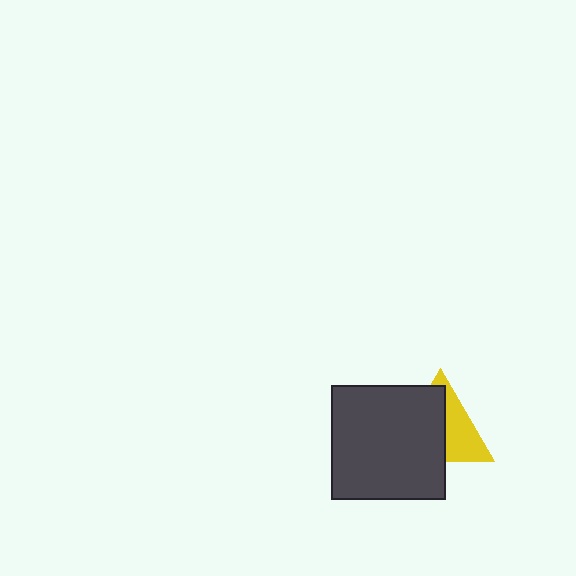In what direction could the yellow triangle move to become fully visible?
The yellow triangle could move right. That would shift it out from behind the dark gray square entirely.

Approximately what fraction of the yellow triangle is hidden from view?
Roughly 56% of the yellow triangle is hidden behind the dark gray square.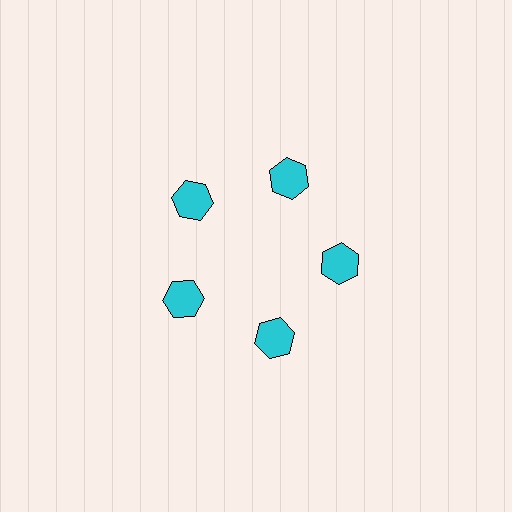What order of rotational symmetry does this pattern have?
This pattern has 5-fold rotational symmetry.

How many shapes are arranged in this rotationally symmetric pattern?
There are 5 shapes, arranged in 5 groups of 1.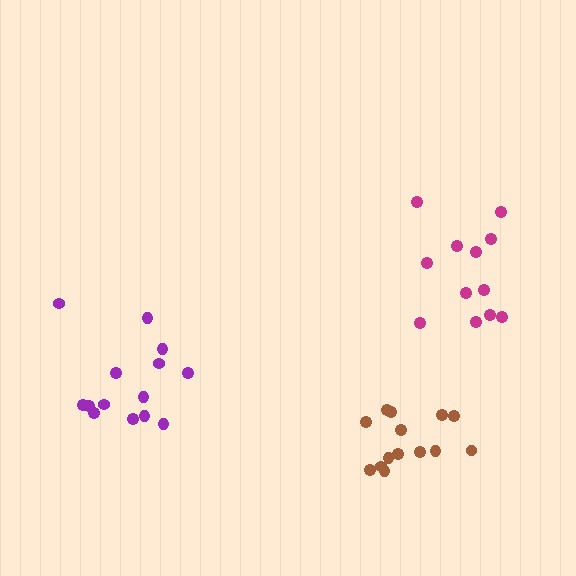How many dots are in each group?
Group 1: 12 dots, Group 2: 14 dots, Group 3: 14 dots (40 total).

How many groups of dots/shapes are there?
There are 3 groups.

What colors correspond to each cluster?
The clusters are colored: magenta, brown, purple.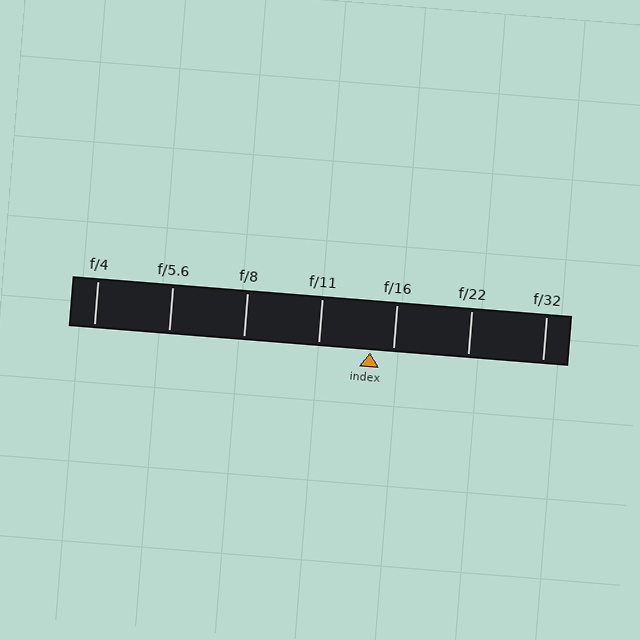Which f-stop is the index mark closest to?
The index mark is closest to f/16.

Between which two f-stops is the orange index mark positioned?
The index mark is between f/11 and f/16.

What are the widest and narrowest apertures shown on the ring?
The widest aperture shown is f/4 and the narrowest is f/32.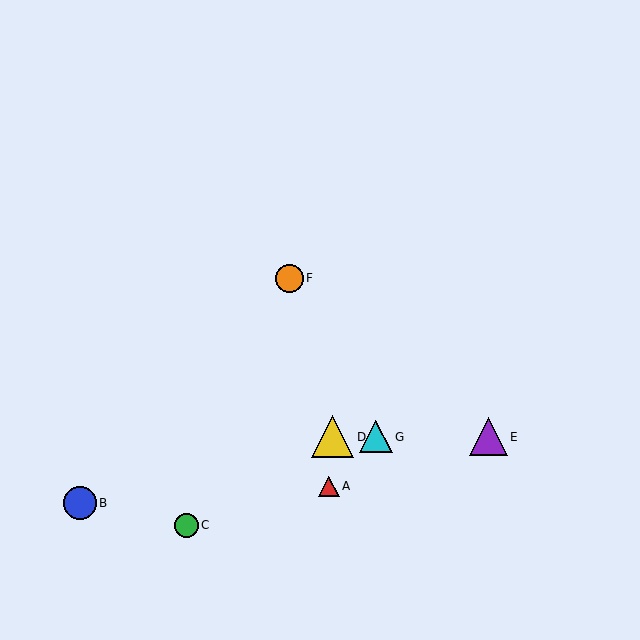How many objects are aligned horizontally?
3 objects (D, E, G) are aligned horizontally.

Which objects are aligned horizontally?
Objects D, E, G are aligned horizontally.